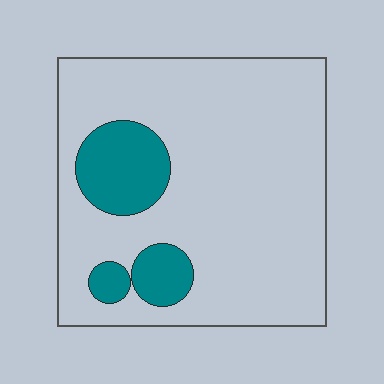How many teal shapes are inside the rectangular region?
3.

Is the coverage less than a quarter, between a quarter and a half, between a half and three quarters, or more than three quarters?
Less than a quarter.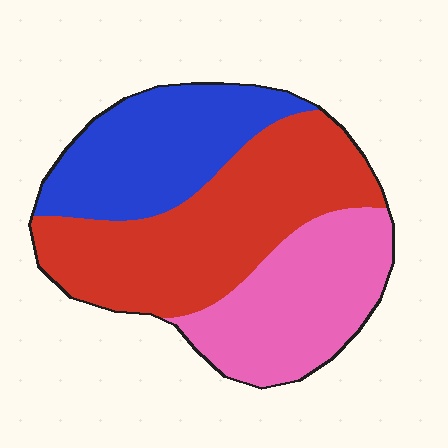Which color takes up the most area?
Red, at roughly 45%.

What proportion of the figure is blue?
Blue covers around 30% of the figure.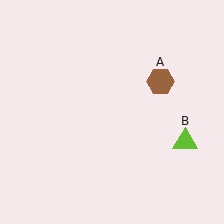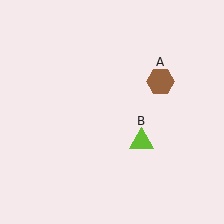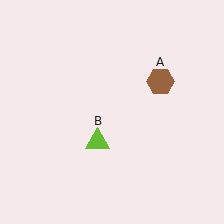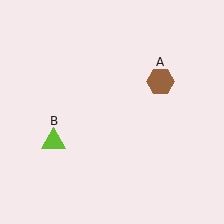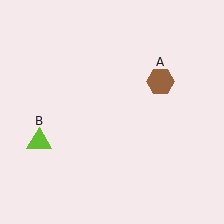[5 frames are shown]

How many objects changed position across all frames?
1 object changed position: lime triangle (object B).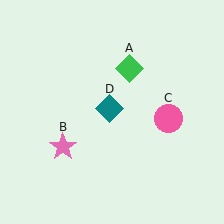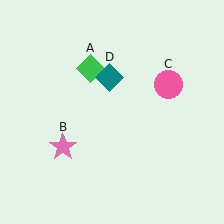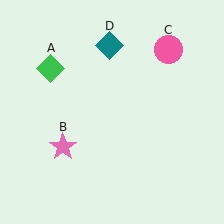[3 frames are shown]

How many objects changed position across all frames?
3 objects changed position: green diamond (object A), pink circle (object C), teal diamond (object D).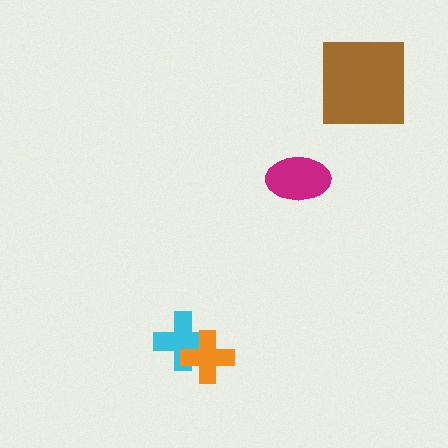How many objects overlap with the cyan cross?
1 object overlaps with the cyan cross.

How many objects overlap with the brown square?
0 objects overlap with the brown square.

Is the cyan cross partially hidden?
Yes, it is partially covered by another shape.